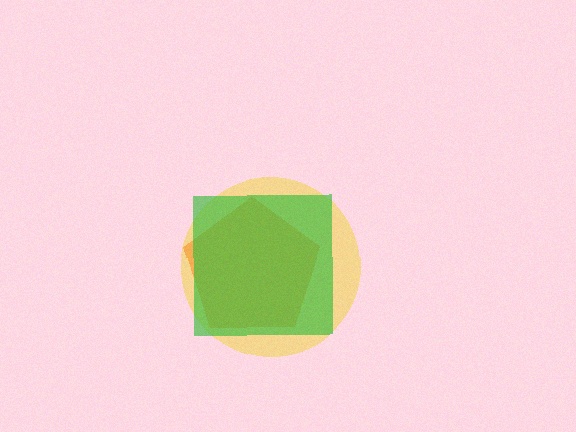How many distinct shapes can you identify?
There are 3 distinct shapes: a yellow circle, an orange pentagon, a green square.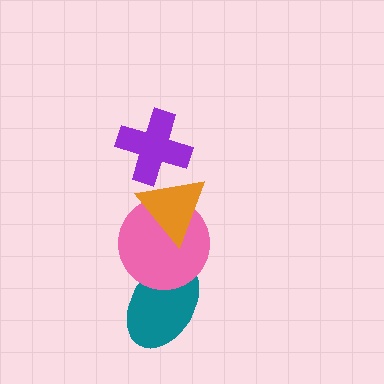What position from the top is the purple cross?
The purple cross is 1st from the top.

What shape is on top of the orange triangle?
The purple cross is on top of the orange triangle.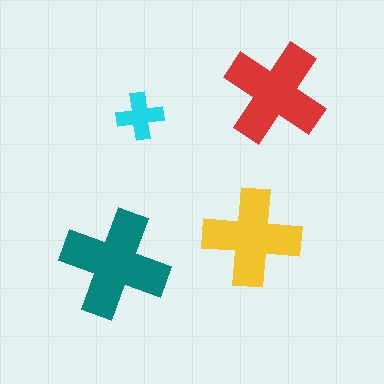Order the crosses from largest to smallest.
the teal one, the red one, the yellow one, the cyan one.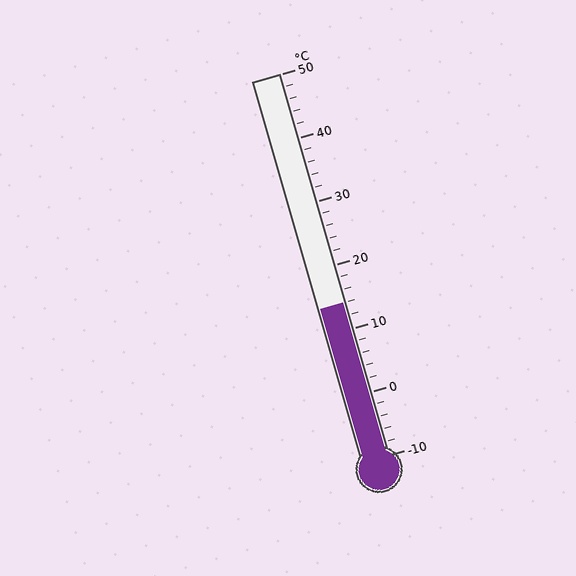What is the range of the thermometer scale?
The thermometer scale ranges from -10°C to 50°C.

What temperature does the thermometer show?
The thermometer shows approximately 14°C.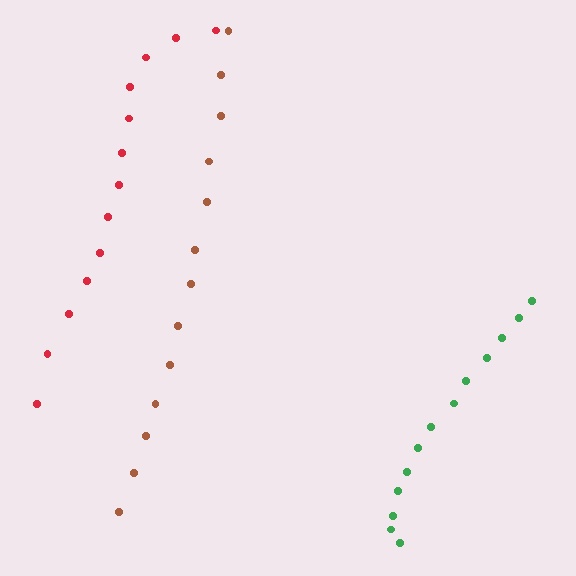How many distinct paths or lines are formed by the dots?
There are 3 distinct paths.